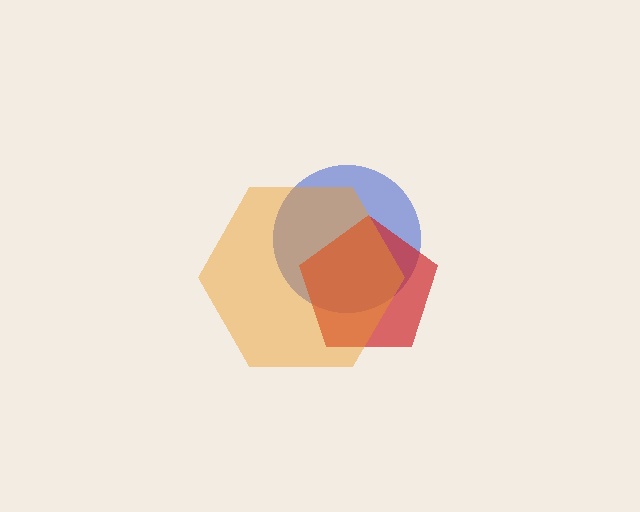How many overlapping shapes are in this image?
There are 3 overlapping shapes in the image.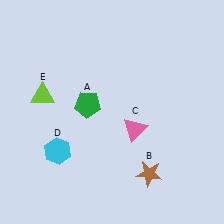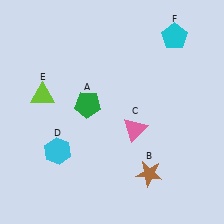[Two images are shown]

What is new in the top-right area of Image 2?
A cyan pentagon (F) was added in the top-right area of Image 2.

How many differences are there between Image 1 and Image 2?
There is 1 difference between the two images.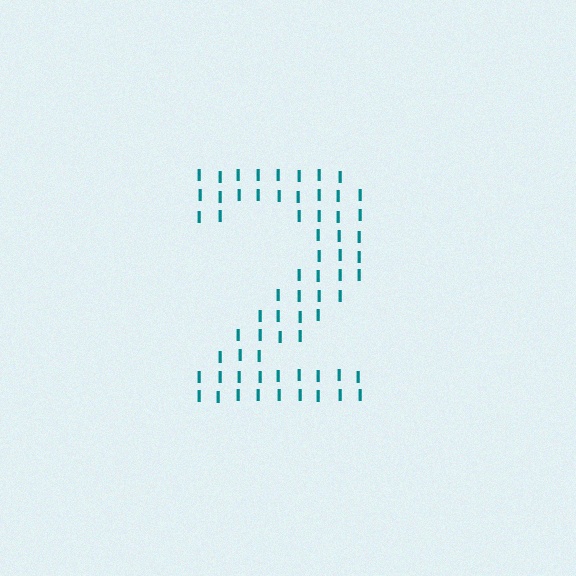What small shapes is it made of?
It is made of small letter I's.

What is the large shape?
The large shape is the digit 2.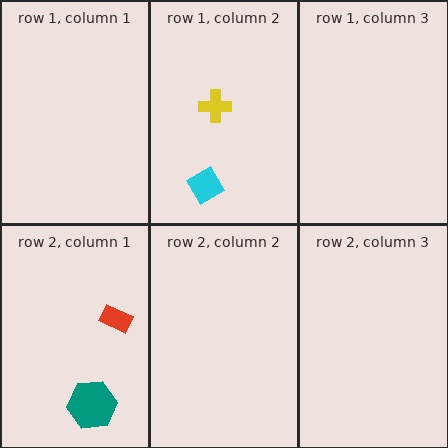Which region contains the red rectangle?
The row 2, column 1 region.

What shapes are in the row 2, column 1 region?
The teal hexagon, the red rectangle.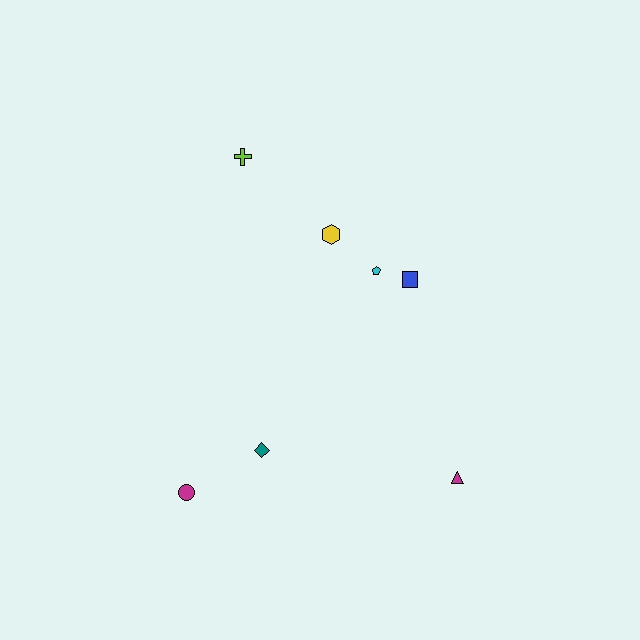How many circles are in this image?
There is 1 circle.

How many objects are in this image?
There are 7 objects.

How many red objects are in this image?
There are no red objects.